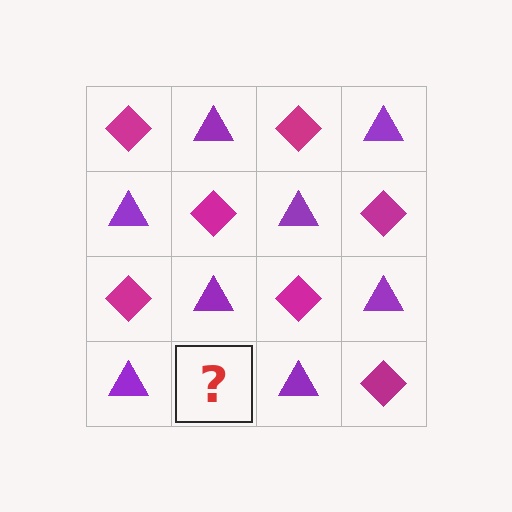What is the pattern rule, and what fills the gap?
The rule is that it alternates magenta diamond and purple triangle in a checkerboard pattern. The gap should be filled with a magenta diamond.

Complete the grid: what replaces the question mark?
The question mark should be replaced with a magenta diamond.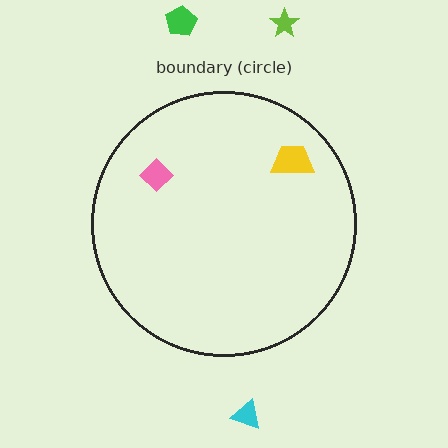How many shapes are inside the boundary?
2 inside, 3 outside.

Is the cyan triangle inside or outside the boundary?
Outside.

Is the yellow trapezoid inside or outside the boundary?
Inside.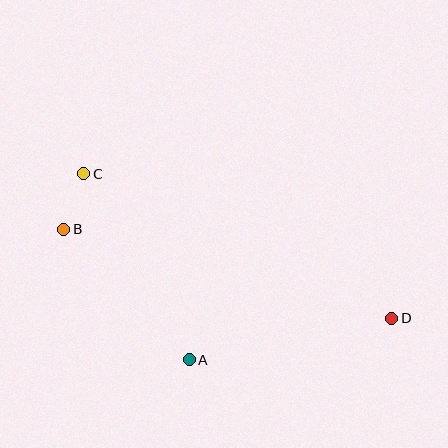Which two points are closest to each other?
Points B and C are closest to each other.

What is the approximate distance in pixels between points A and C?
The distance between A and C is approximately 214 pixels.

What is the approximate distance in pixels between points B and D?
The distance between B and D is approximately 340 pixels.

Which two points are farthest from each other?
Points C and D are farthest from each other.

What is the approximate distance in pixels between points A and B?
The distance between A and B is approximately 181 pixels.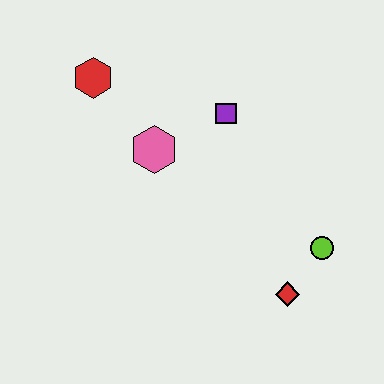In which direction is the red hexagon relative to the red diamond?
The red hexagon is above the red diamond.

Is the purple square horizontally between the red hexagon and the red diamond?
Yes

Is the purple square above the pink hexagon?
Yes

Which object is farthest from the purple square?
The red diamond is farthest from the purple square.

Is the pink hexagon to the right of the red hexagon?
Yes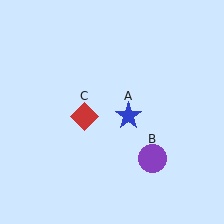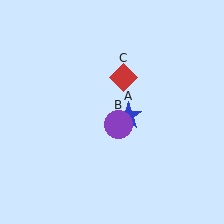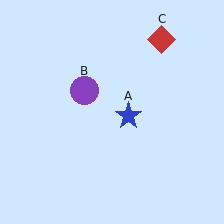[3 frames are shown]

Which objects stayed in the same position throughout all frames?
Blue star (object A) remained stationary.